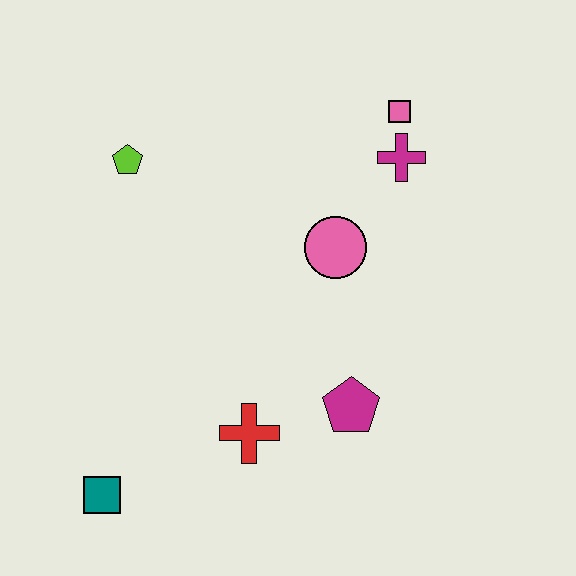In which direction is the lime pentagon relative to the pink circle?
The lime pentagon is to the left of the pink circle.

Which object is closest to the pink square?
The magenta cross is closest to the pink square.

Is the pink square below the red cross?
No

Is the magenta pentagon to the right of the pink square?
No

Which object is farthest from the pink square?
The teal square is farthest from the pink square.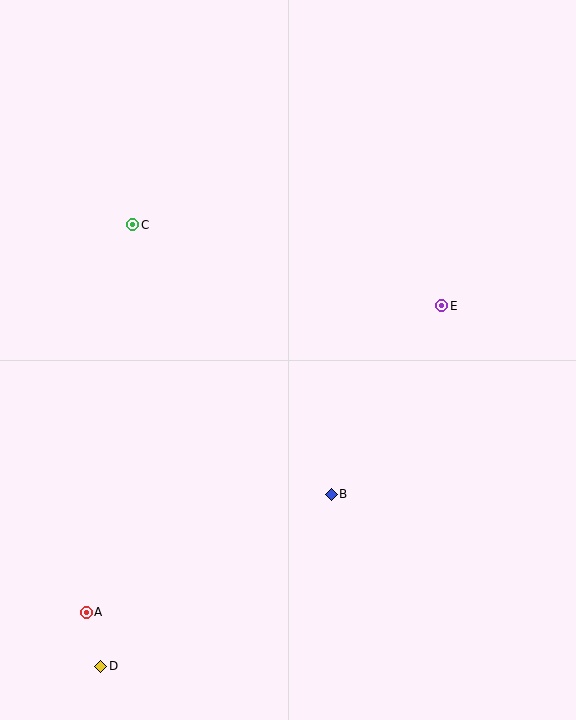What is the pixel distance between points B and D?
The distance between B and D is 287 pixels.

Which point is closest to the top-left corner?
Point C is closest to the top-left corner.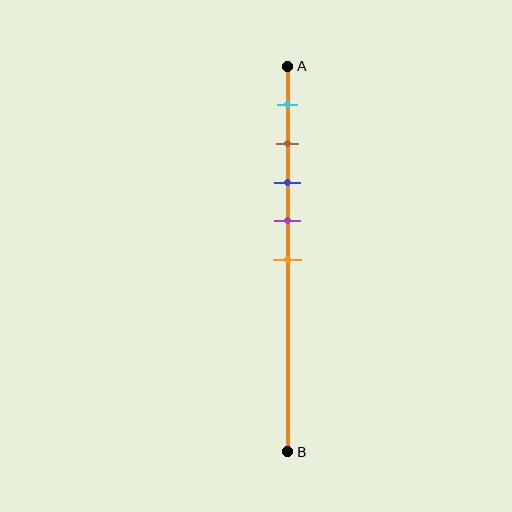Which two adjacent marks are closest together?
The brown and blue marks are the closest adjacent pair.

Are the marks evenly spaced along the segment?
Yes, the marks are approximately evenly spaced.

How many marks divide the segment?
There are 5 marks dividing the segment.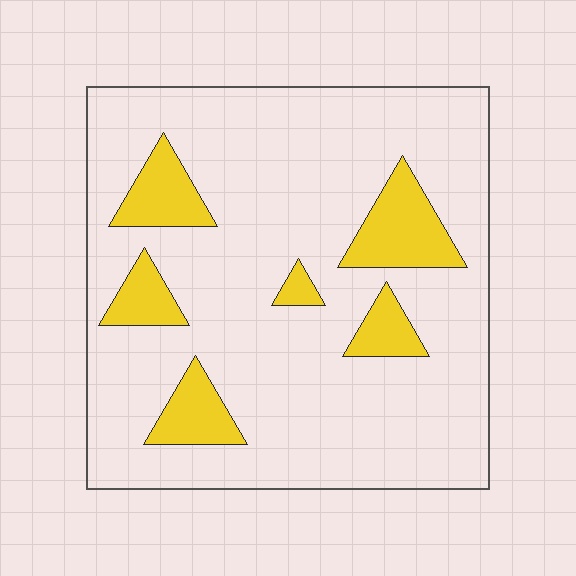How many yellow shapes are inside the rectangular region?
6.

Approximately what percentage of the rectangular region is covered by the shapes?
Approximately 15%.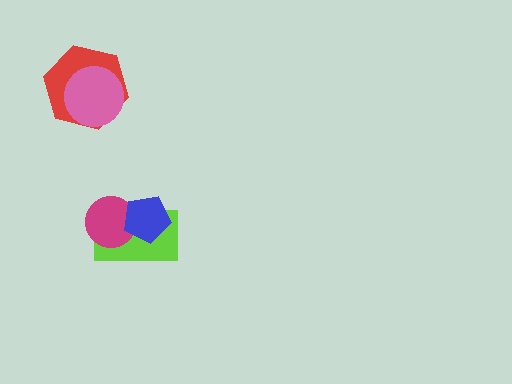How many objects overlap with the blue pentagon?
2 objects overlap with the blue pentagon.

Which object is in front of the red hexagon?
The pink circle is in front of the red hexagon.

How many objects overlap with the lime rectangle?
2 objects overlap with the lime rectangle.